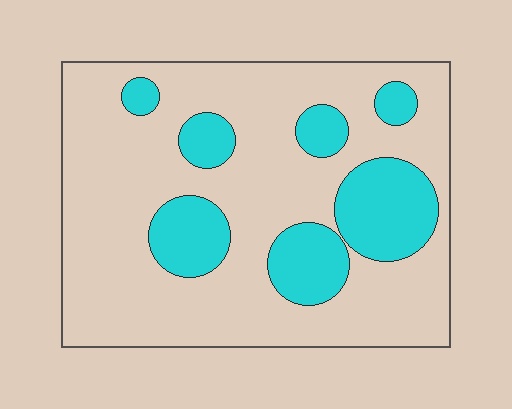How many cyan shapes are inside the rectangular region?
7.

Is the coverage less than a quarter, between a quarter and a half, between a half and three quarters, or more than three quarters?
Less than a quarter.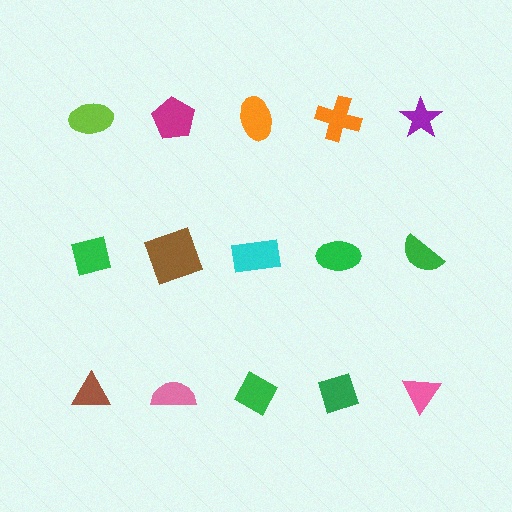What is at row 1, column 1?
A lime ellipse.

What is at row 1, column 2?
A magenta pentagon.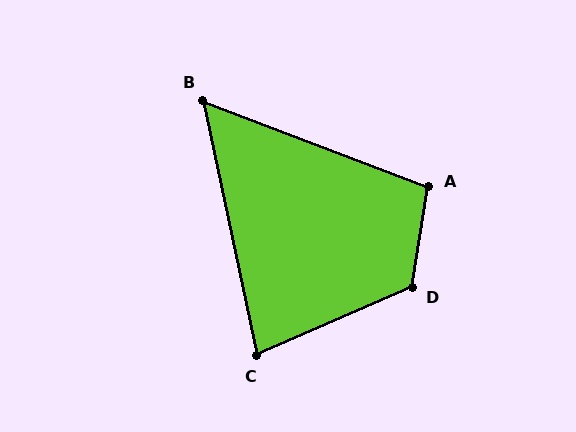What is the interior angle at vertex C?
Approximately 78 degrees (acute).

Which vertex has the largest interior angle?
D, at approximately 123 degrees.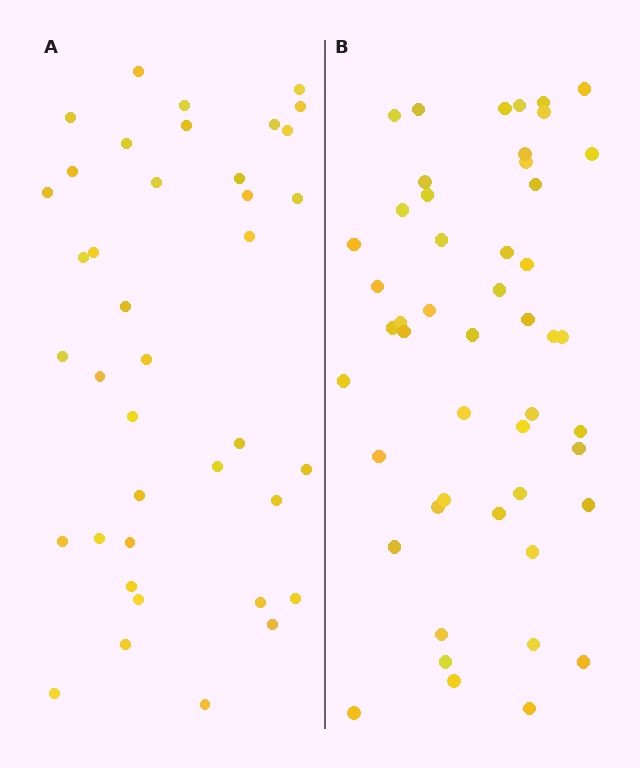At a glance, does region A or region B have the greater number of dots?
Region B (the right region) has more dots.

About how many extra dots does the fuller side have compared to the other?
Region B has roughly 10 or so more dots than region A.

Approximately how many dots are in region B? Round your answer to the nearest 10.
About 50 dots. (The exact count is 49, which rounds to 50.)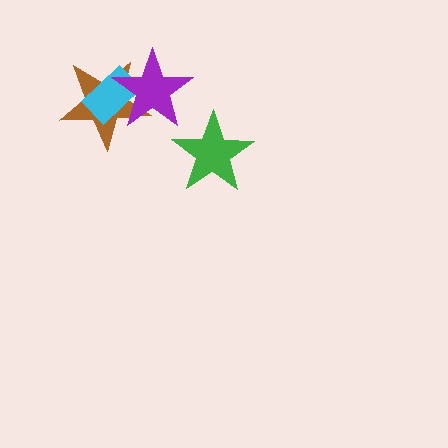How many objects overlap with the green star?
0 objects overlap with the green star.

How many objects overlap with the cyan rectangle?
2 objects overlap with the cyan rectangle.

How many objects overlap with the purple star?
2 objects overlap with the purple star.